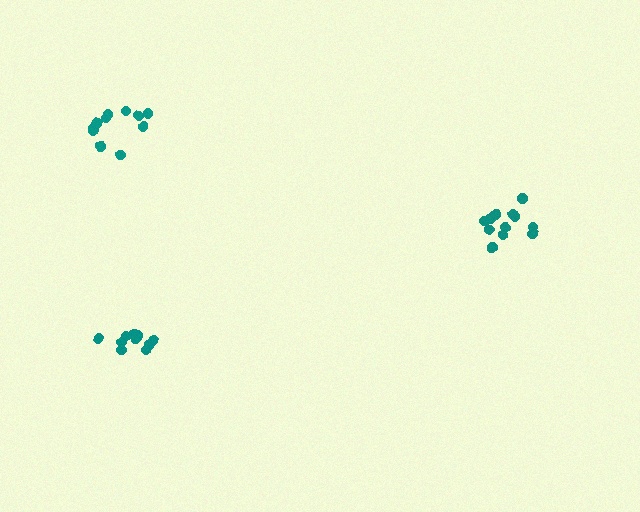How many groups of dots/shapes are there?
There are 3 groups.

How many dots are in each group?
Group 1: 11 dots, Group 2: 12 dots, Group 3: 10 dots (33 total).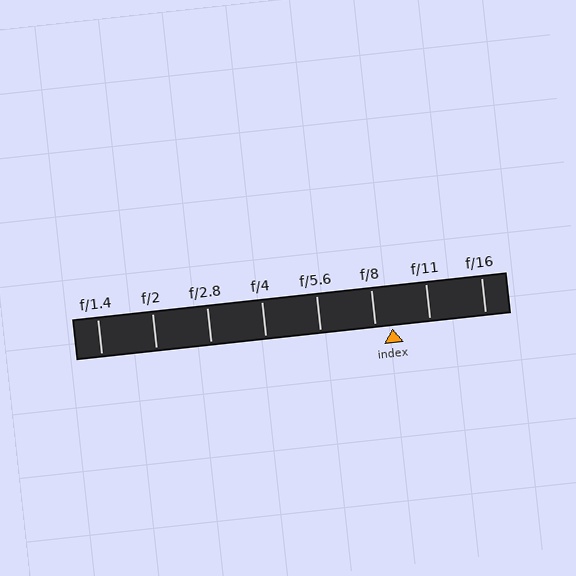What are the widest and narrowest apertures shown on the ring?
The widest aperture shown is f/1.4 and the narrowest is f/16.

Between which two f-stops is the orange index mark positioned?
The index mark is between f/8 and f/11.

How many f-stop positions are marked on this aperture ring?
There are 8 f-stop positions marked.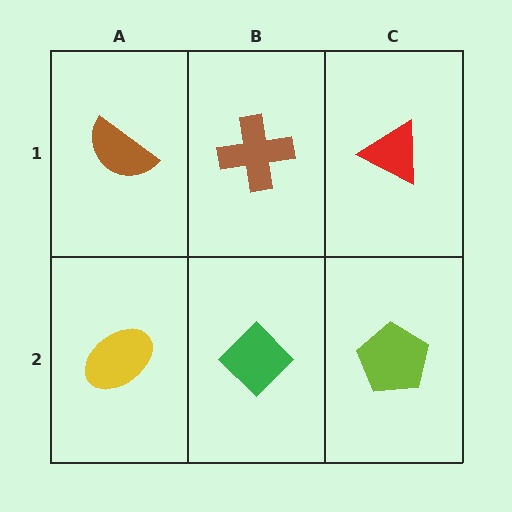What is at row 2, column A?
A yellow ellipse.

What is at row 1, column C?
A red triangle.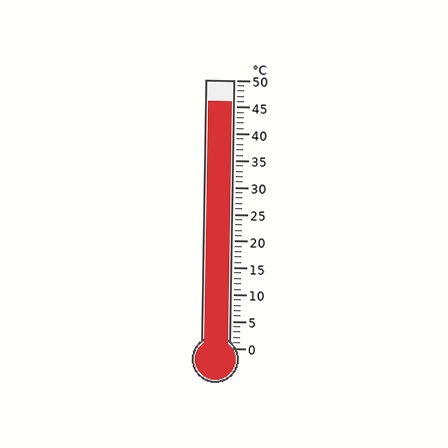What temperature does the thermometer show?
The thermometer shows approximately 46°C.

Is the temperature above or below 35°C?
The temperature is above 35°C.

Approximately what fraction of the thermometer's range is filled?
The thermometer is filled to approximately 90% of its range.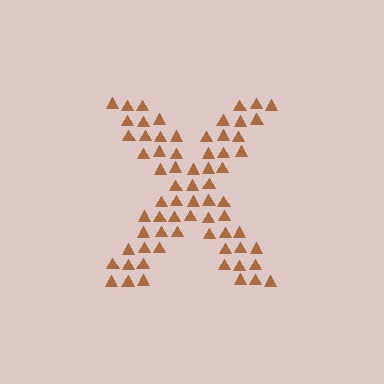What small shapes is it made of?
It is made of small triangles.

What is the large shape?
The large shape is the letter X.